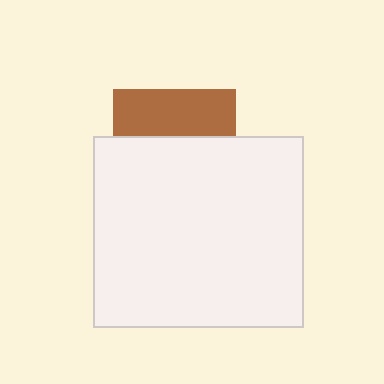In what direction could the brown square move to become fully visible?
The brown square could move up. That would shift it out from behind the white rectangle entirely.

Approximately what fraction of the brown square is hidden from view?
Roughly 62% of the brown square is hidden behind the white rectangle.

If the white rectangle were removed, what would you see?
You would see the complete brown square.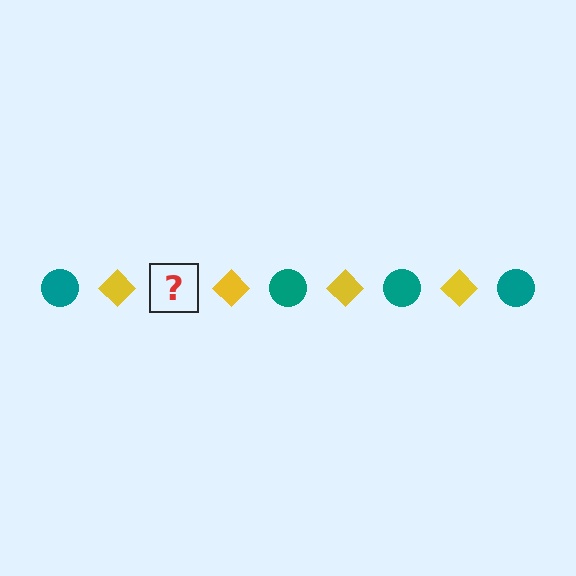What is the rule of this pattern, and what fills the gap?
The rule is that the pattern alternates between teal circle and yellow diamond. The gap should be filled with a teal circle.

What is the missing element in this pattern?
The missing element is a teal circle.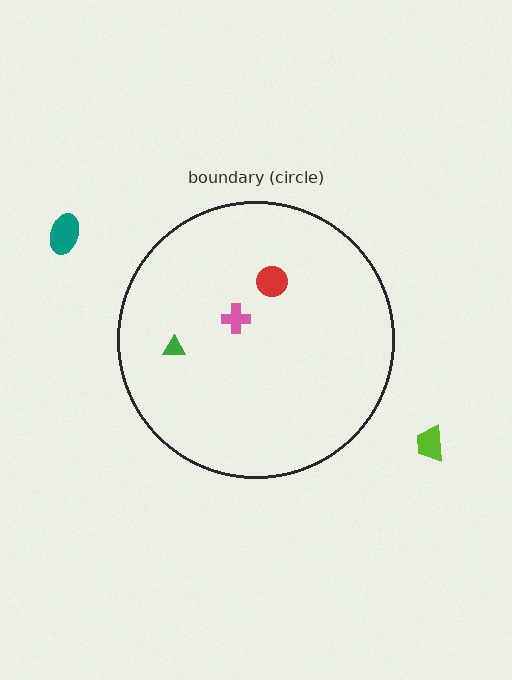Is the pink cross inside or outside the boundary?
Inside.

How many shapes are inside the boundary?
3 inside, 2 outside.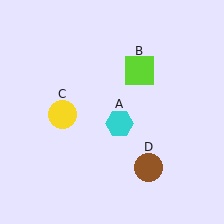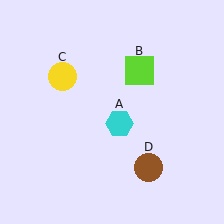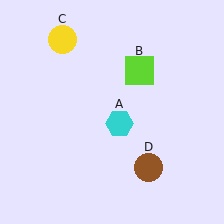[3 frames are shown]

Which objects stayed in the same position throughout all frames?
Cyan hexagon (object A) and lime square (object B) and brown circle (object D) remained stationary.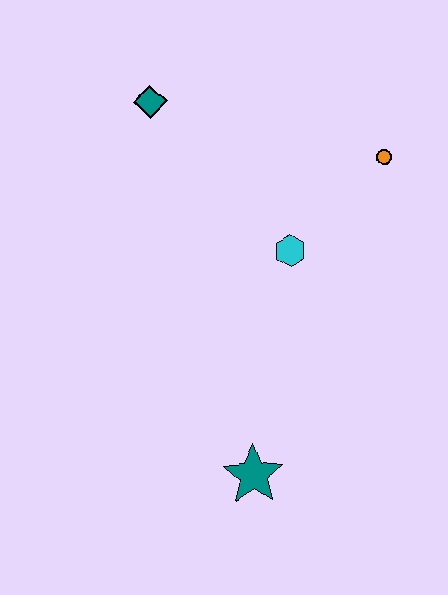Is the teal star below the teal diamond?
Yes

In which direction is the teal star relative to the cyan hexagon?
The teal star is below the cyan hexagon.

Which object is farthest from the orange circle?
The teal star is farthest from the orange circle.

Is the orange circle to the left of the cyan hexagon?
No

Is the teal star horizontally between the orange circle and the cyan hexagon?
No